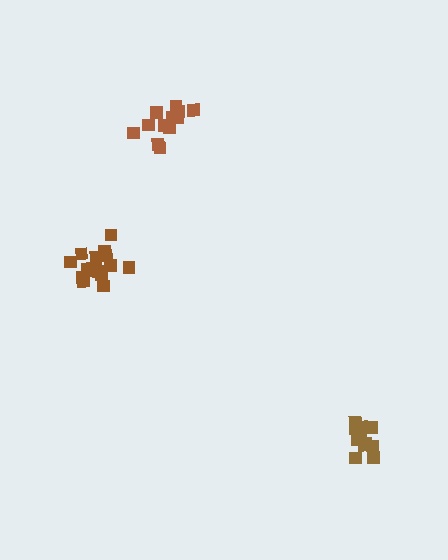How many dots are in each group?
Group 1: 15 dots, Group 2: 13 dots, Group 3: 12 dots (40 total).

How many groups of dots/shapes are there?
There are 3 groups.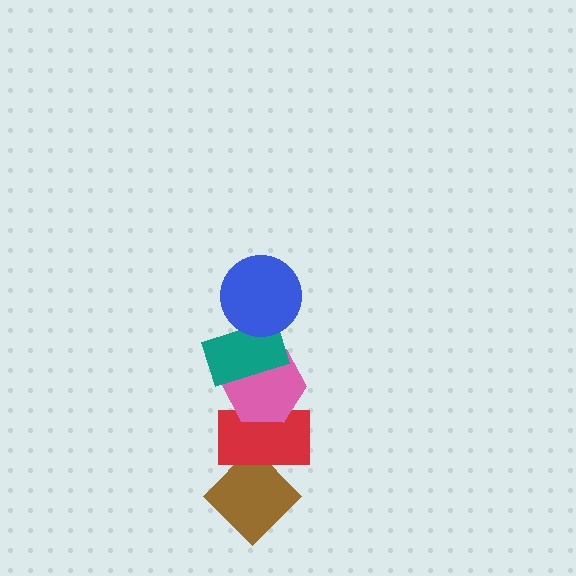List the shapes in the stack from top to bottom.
From top to bottom: the blue circle, the teal rectangle, the pink hexagon, the red rectangle, the brown diamond.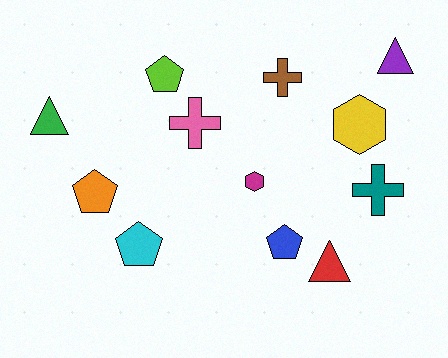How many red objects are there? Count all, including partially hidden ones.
There is 1 red object.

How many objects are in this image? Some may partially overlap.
There are 12 objects.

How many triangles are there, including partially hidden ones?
There are 3 triangles.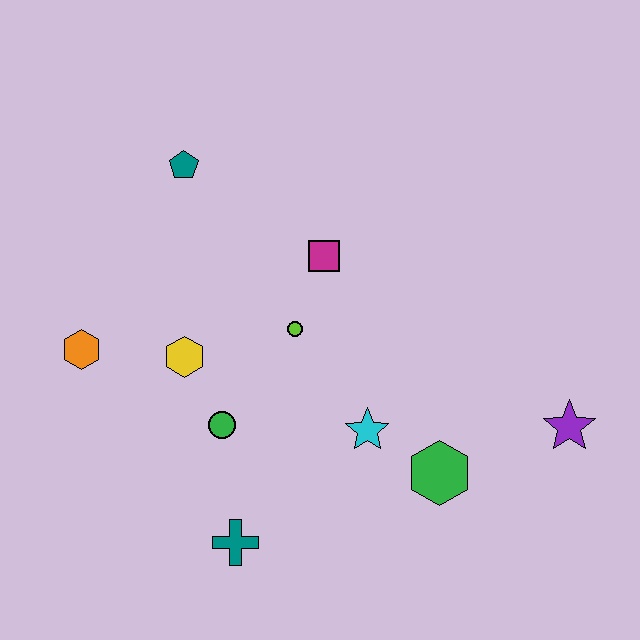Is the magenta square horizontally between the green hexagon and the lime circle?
Yes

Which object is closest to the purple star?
The green hexagon is closest to the purple star.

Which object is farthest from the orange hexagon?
The purple star is farthest from the orange hexagon.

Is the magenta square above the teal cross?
Yes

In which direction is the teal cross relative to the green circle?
The teal cross is below the green circle.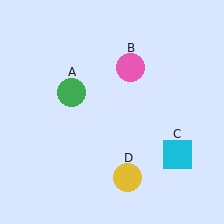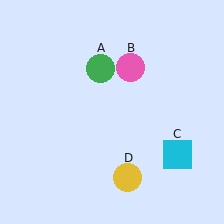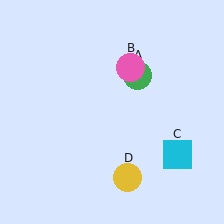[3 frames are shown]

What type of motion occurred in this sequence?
The green circle (object A) rotated clockwise around the center of the scene.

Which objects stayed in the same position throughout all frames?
Pink circle (object B) and cyan square (object C) and yellow circle (object D) remained stationary.